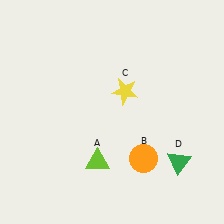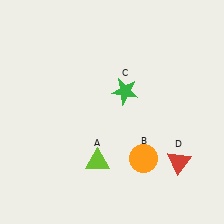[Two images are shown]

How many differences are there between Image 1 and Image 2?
There are 2 differences between the two images.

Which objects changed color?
C changed from yellow to green. D changed from green to red.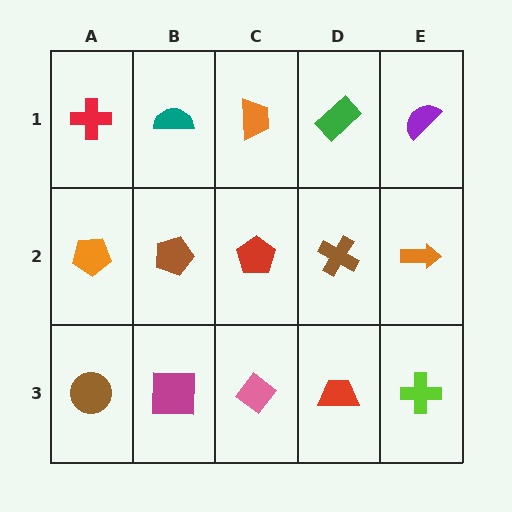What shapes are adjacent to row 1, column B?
A brown pentagon (row 2, column B), a red cross (row 1, column A), an orange trapezoid (row 1, column C).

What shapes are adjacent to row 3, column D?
A brown cross (row 2, column D), a pink diamond (row 3, column C), a lime cross (row 3, column E).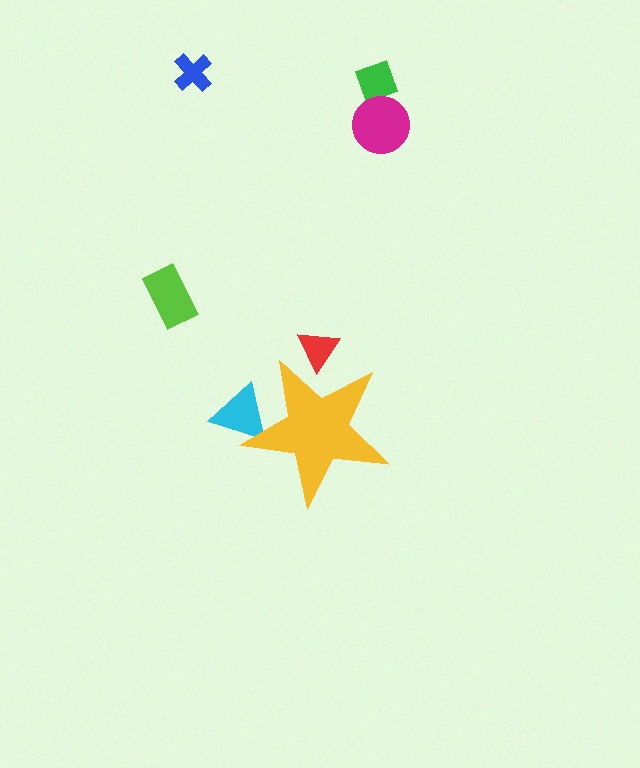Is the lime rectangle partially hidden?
No, the lime rectangle is fully visible.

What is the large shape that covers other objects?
A yellow star.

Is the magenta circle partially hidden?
No, the magenta circle is fully visible.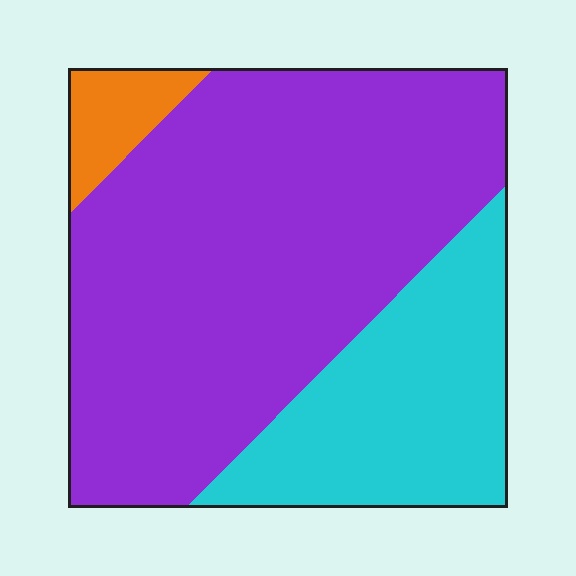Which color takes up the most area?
Purple, at roughly 65%.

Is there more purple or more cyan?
Purple.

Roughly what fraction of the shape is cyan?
Cyan takes up about one quarter (1/4) of the shape.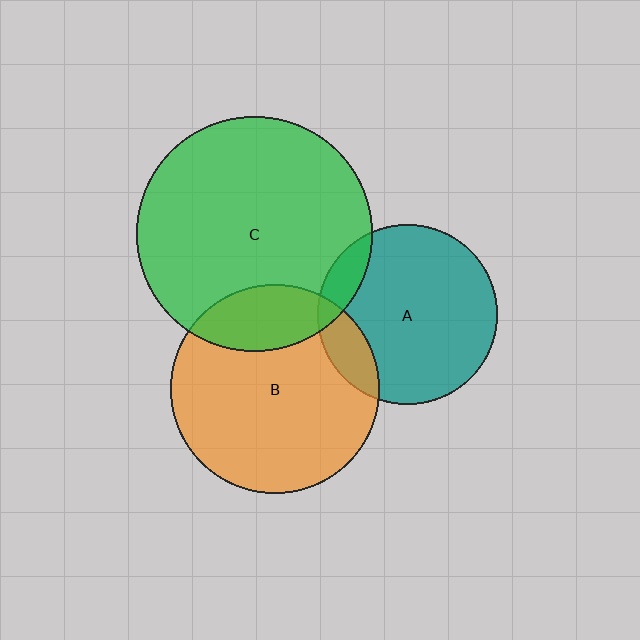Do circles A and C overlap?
Yes.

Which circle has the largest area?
Circle C (green).